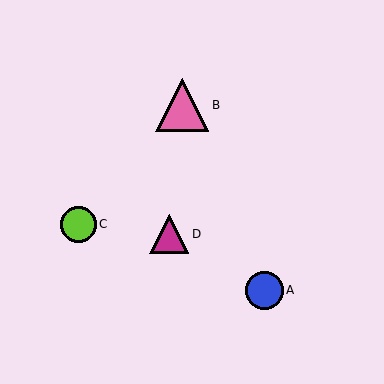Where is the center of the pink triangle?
The center of the pink triangle is at (182, 105).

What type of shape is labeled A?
Shape A is a blue circle.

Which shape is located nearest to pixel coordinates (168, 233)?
The magenta triangle (labeled D) at (169, 234) is nearest to that location.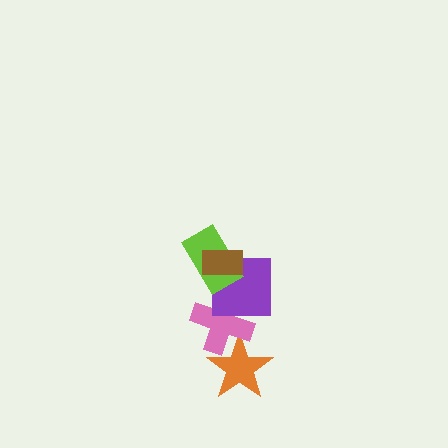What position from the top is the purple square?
The purple square is 3rd from the top.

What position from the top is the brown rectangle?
The brown rectangle is 1st from the top.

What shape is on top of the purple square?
The lime rectangle is on top of the purple square.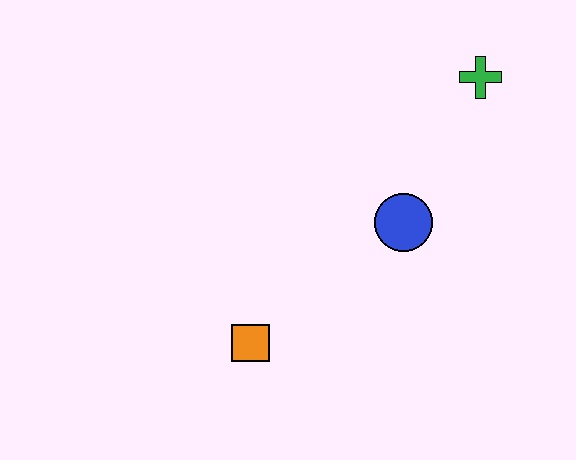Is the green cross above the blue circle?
Yes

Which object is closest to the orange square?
The blue circle is closest to the orange square.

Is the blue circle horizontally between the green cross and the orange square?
Yes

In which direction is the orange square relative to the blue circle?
The orange square is to the left of the blue circle.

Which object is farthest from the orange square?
The green cross is farthest from the orange square.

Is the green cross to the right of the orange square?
Yes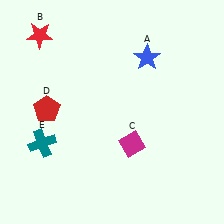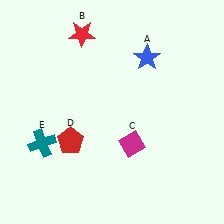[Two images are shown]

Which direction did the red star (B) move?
The red star (B) moved right.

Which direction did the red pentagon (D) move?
The red pentagon (D) moved down.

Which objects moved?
The objects that moved are: the red star (B), the red pentagon (D).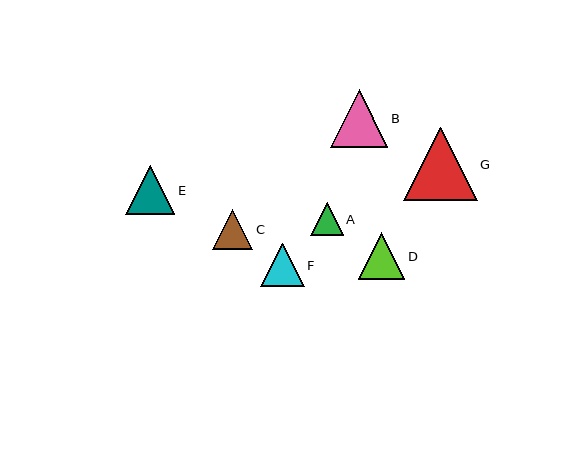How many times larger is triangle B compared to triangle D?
Triangle B is approximately 1.2 times the size of triangle D.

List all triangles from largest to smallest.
From largest to smallest: G, B, E, D, F, C, A.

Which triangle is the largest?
Triangle G is the largest with a size of approximately 73 pixels.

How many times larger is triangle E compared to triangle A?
Triangle E is approximately 1.5 times the size of triangle A.